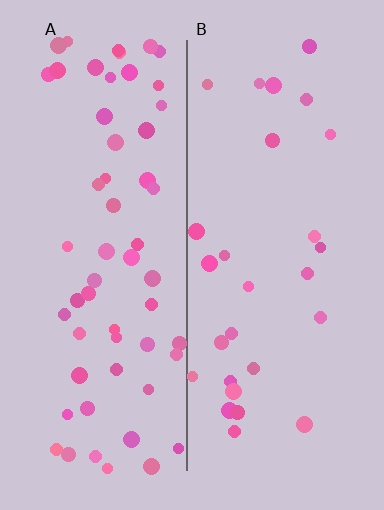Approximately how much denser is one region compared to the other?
Approximately 2.1× — region A over region B.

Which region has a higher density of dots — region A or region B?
A (the left).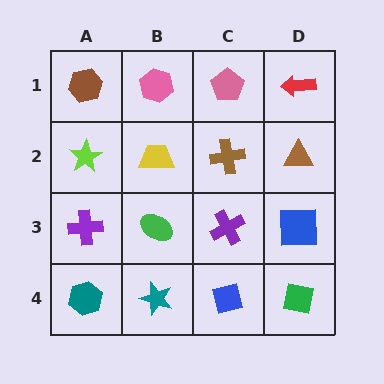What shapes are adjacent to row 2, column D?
A red arrow (row 1, column D), a blue square (row 3, column D), a brown cross (row 2, column C).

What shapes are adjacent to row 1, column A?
A lime star (row 2, column A), a pink hexagon (row 1, column B).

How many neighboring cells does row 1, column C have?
3.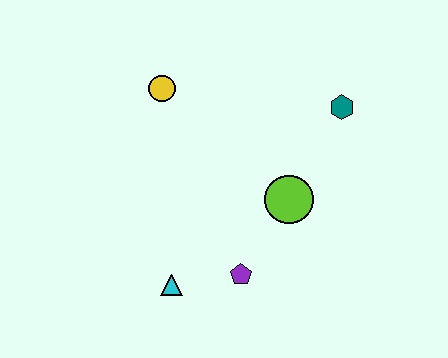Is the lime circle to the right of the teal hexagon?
No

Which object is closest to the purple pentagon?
The cyan triangle is closest to the purple pentagon.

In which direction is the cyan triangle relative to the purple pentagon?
The cyan triangle is to the left of the purple pentagon.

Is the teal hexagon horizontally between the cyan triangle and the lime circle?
No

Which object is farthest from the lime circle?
The yellow circle is farthest from the lime circle.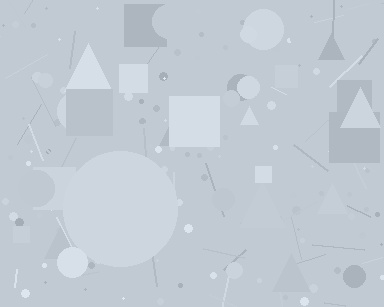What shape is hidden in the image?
A circle is hidden in the image.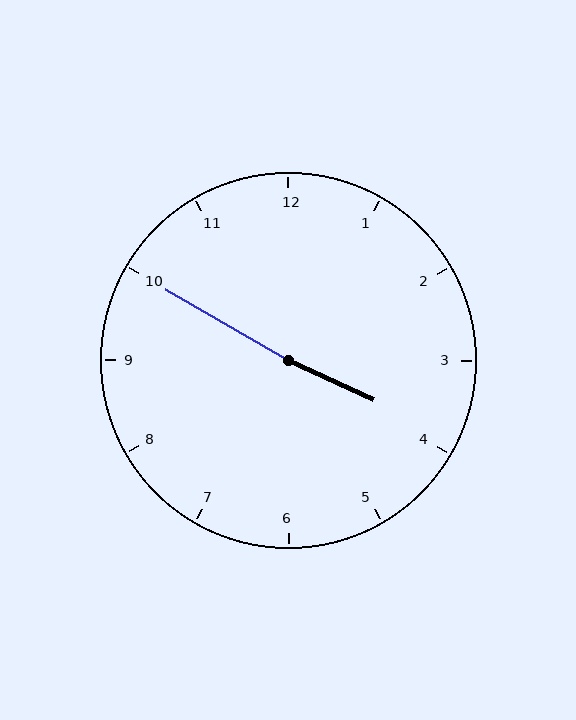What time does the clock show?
3:50.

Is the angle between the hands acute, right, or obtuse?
It is obtuse.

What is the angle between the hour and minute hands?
Approximately 175 degrees.